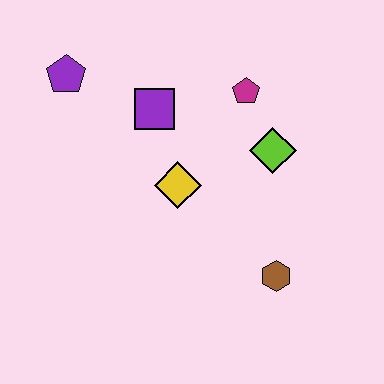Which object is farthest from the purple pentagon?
The brown hexagon is farthest from the purple pentagon.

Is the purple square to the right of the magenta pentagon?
No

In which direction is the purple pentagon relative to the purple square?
The purple pentagon is to the left of the purple square.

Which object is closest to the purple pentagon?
The purple square is closest to the purple pentagon.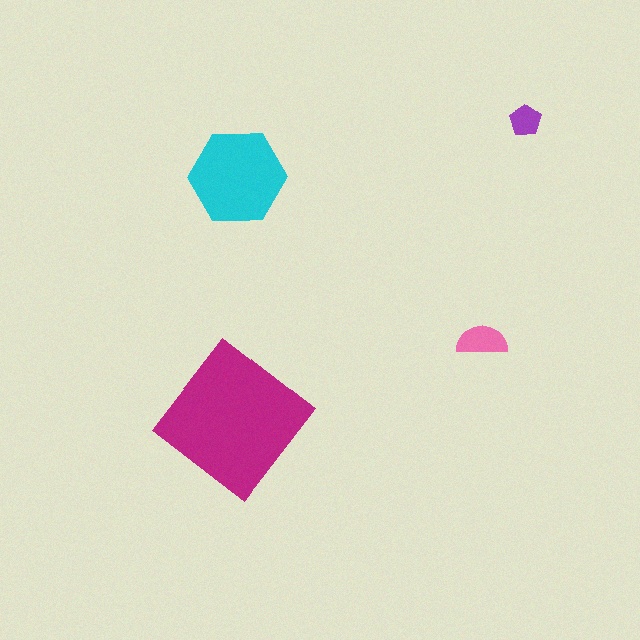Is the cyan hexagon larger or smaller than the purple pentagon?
Larger.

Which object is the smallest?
The purple pentagon.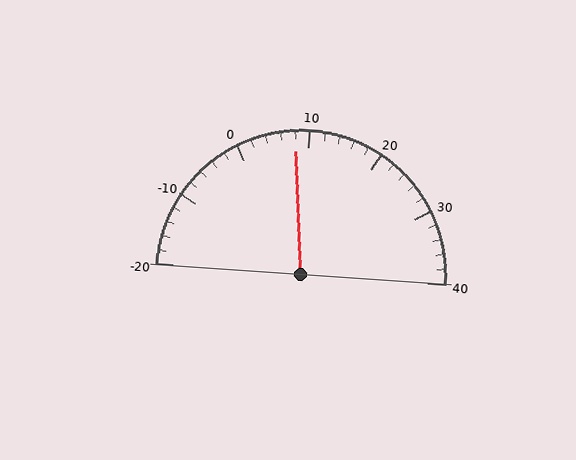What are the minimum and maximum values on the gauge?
The gauge ranges from -20 to 40.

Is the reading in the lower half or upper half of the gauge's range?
The reading is in the lower half of the range (-20 to 40).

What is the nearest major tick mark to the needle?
The nearest major tick mark is 10.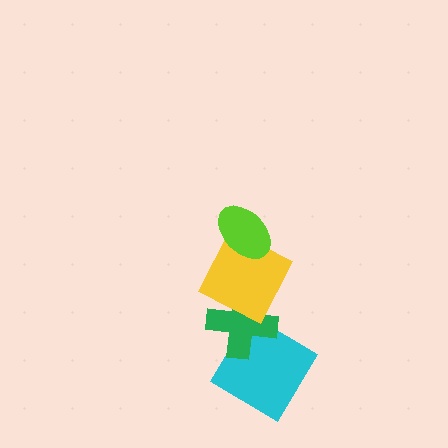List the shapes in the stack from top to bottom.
From top to bottom: the lime ellipse, the yellow square, the green cross, the cyan diamond.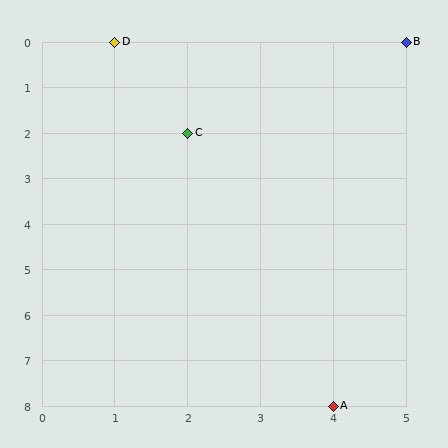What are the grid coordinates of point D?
Point D is at grid coordinates (1, 0).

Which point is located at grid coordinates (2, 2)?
Point C is at (2, 2).